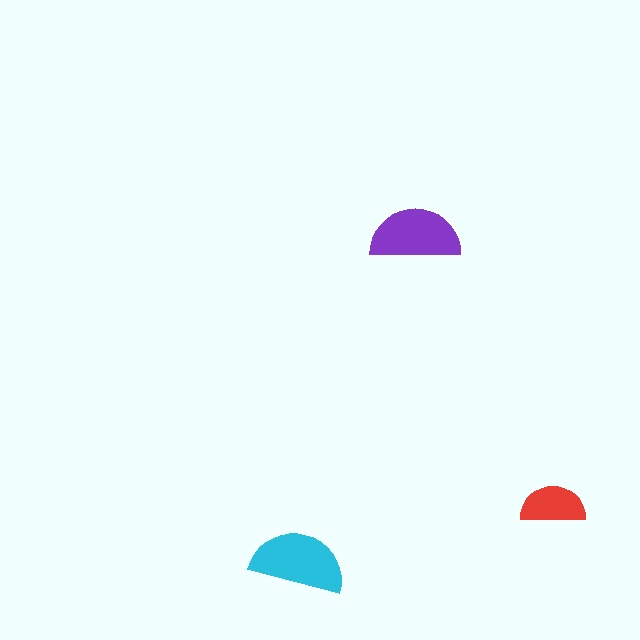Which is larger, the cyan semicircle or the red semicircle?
The cyan one.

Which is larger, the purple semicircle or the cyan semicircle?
The cyan one.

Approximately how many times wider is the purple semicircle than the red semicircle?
About 1.5 times wider.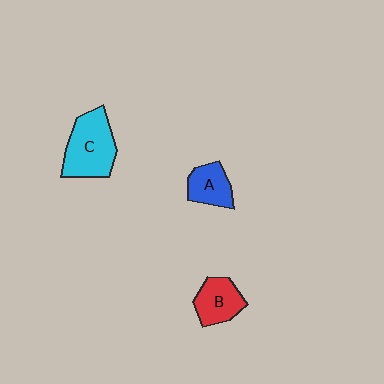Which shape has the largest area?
Shape C (cyan).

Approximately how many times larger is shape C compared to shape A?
Approximately 1.8 times.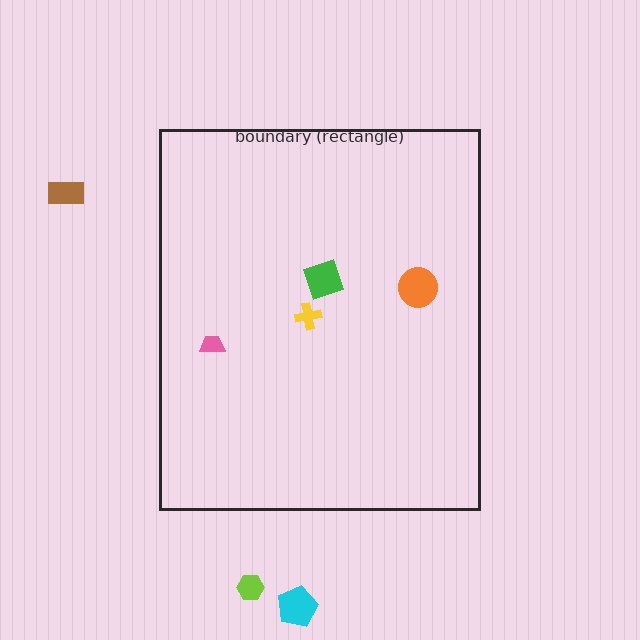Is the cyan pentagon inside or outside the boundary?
Outside.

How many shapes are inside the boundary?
4 inside, 3 outside.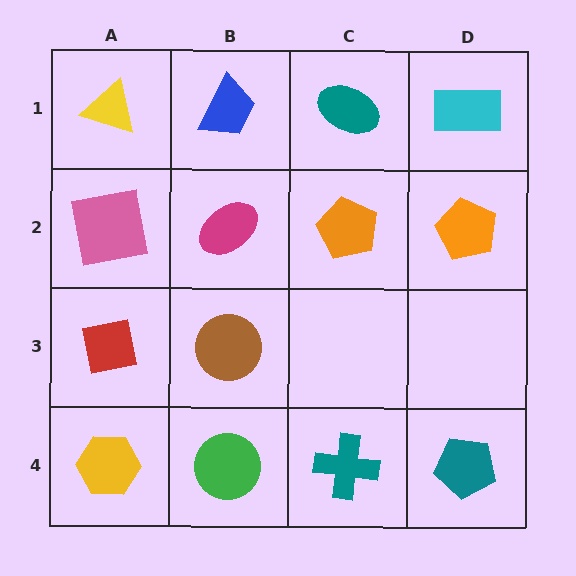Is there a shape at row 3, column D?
No, that cell is empty.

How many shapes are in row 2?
4 shapes.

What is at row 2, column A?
A pink square.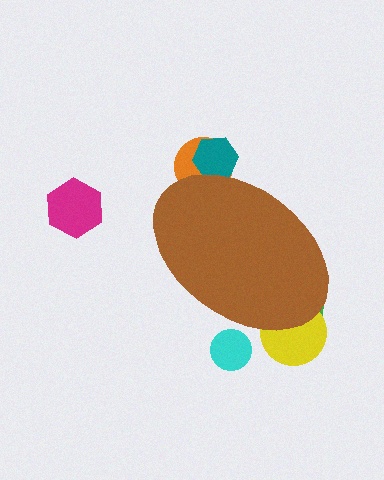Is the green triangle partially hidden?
Yes, the green triangle is partially hidden behind the brown ellipse.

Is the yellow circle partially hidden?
Yes, the yellow circle is partially hidden behind the brown ellipse.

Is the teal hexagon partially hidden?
Yes, the teal hexagon is partially hidden behind the brown ellipse.